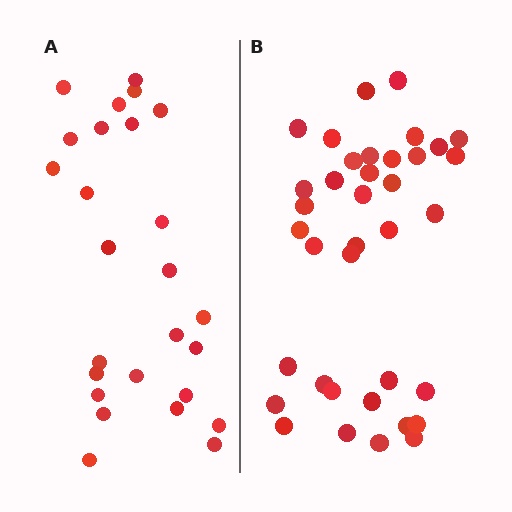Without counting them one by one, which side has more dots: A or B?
Region B (the right region) has more dots.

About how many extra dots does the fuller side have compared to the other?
Region B has roughly 12 or so more dots than region A.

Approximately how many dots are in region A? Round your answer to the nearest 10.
About 30 dots. (The exact count is 26, which rounds to 30.)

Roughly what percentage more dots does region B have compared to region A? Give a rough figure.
About 40% more.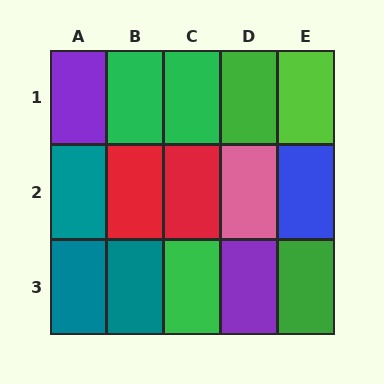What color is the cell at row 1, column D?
Green.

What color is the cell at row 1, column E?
Lime.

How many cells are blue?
1 cell is blue.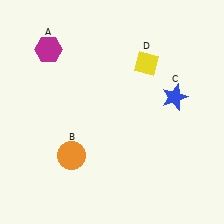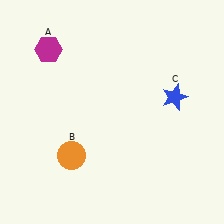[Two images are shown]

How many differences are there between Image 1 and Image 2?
There is 1 difference between the two images.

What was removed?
The yellow diamond (D) was removed in Image 2.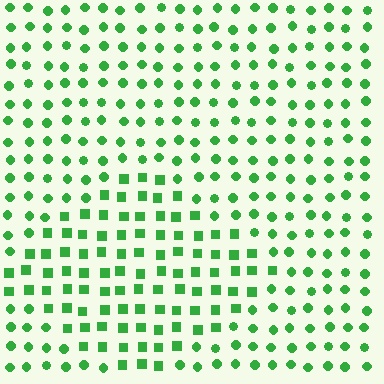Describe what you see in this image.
The image is filled with small green elements arranged in a uniform grid. A diamond-shaped region contains squares, while the surrounding area contains circles. The boundary is defined purely by the change in element shape.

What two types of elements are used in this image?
The image uses squares inside the diamond region and circles outside it.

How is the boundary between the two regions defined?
The boundary is defined by a change in element shape: squares inside vs. circles outside. All elements share the same color and spacing.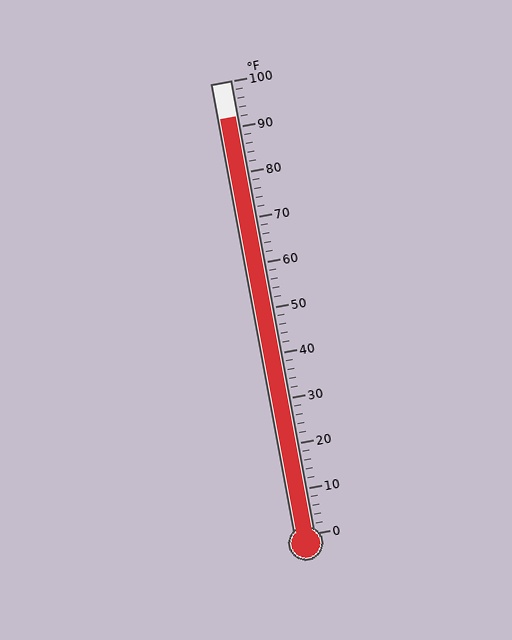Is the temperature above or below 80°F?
The temperature is above 80°F.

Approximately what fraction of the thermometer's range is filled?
The thermometer is filled to approximately 90% of its range.